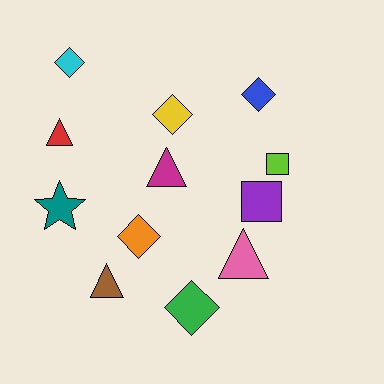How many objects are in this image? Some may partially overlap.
There are 12 objects.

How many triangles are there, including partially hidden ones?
There are 4 triangles.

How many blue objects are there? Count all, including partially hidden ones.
There is 1 blue object.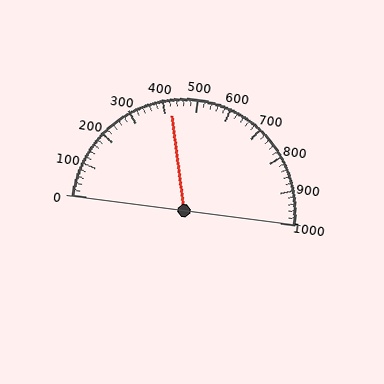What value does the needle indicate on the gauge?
The needle indicates approximately 420.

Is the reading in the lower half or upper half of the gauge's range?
The reading is in the lower half of the range (0 to 1000).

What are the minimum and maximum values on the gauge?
The gauge ranges from 0 to 1000.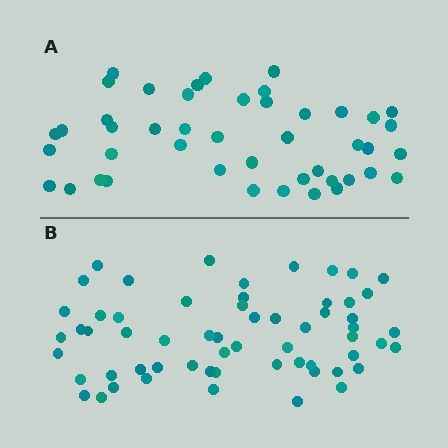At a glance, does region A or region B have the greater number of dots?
Region B (the bottom region) has more dots.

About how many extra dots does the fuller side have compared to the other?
Region B has approximately 15 more dots than region A.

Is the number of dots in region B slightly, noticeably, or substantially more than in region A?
Region B has noticeably more, but not dramatically so. The ratio is roughly 1.3 to 1.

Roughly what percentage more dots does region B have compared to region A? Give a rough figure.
About 35% more.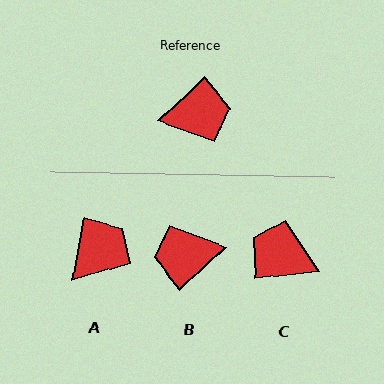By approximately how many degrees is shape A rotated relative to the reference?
Approximately 36 degrees counter-clockwise.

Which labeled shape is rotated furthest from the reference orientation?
B, about 179 degrees away.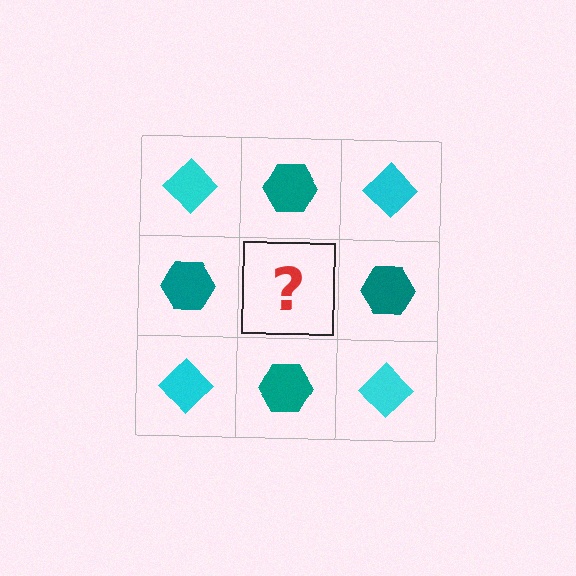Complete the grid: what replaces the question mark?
The question mark should be replaced with a cyan diamond.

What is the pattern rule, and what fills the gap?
The rule is that it alternates cyan diamond and teal hexagon in a checkerboard pattern. The gap should be filled with a cyan diamond.